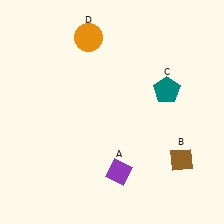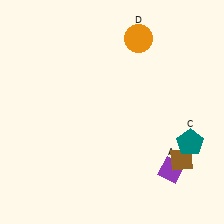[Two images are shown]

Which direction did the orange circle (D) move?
The orange circle (D) moved right.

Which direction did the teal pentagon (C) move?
The teal pentagon (C) moved down.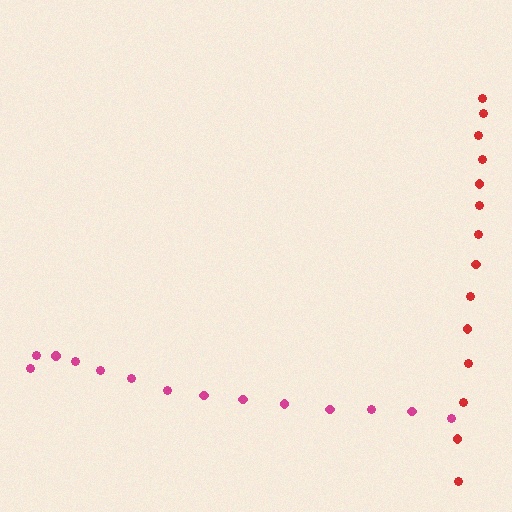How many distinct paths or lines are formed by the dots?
There are 2 distinct paths.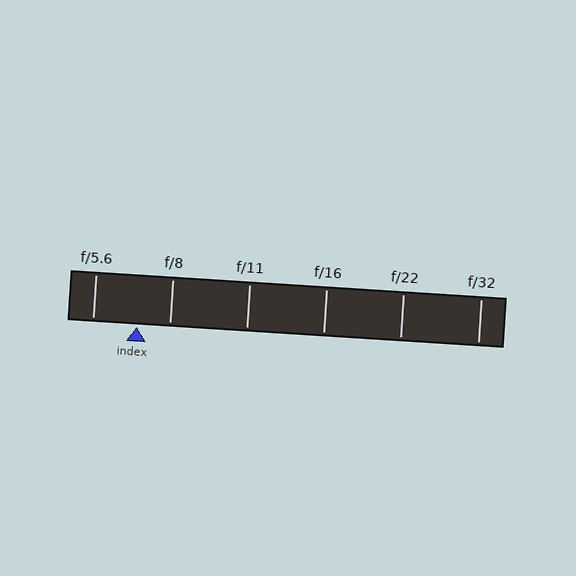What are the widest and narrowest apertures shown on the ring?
The widest aperture shown is f/5.6 and the narrowest is f/32.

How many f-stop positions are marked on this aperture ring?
There are 6 f-stop positions marked.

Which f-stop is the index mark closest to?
The index mark is closest to f/8.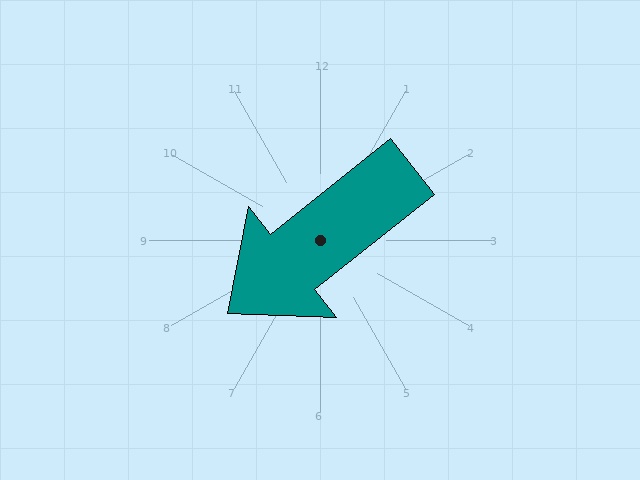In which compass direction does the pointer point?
Southwest.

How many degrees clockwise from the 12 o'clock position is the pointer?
Approximately 231 degrees.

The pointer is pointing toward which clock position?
Roughly 8 o'clock.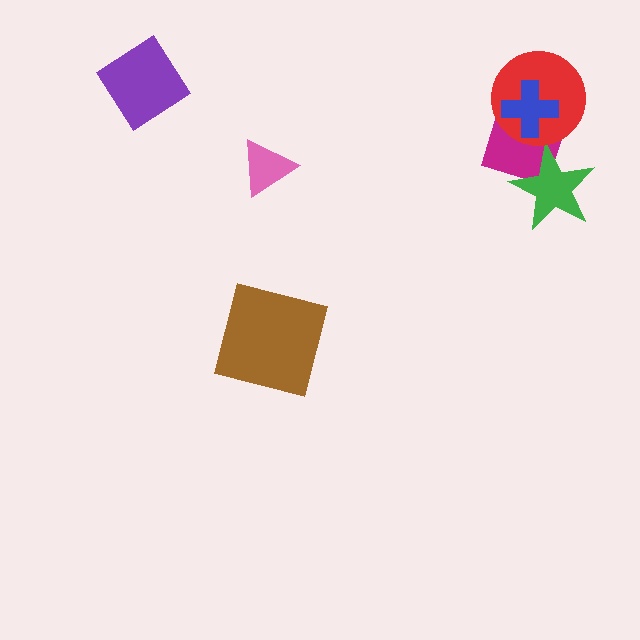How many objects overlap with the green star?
1 object overlaps with the green star.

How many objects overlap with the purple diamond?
0 objects overlap with the purple diamond.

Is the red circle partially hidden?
Yes, it is partially covered by another shape.